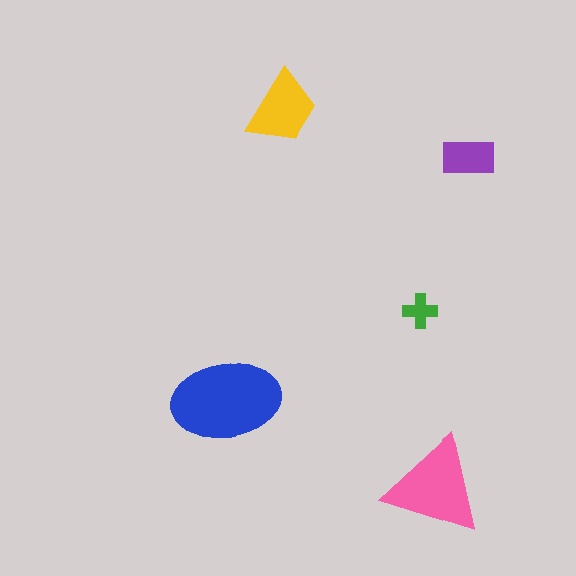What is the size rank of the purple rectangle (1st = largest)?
4th.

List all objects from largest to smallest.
The blue ellipse, the pink triangle, the yellow trapezoid, the purple rectangle, the green cross.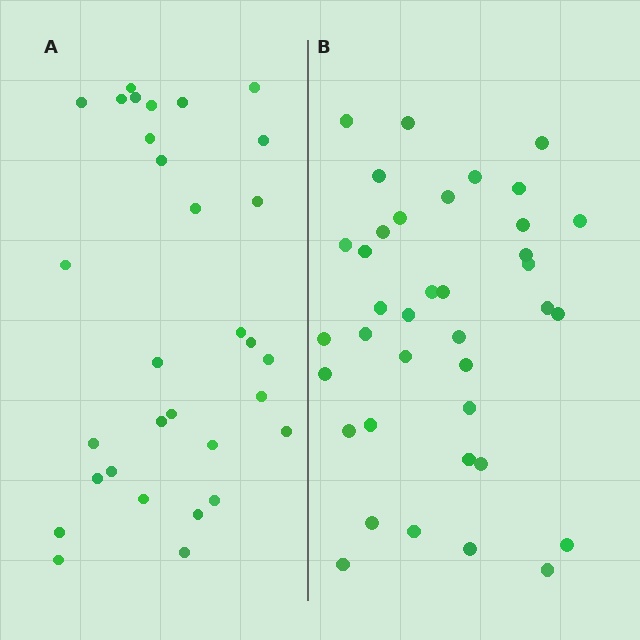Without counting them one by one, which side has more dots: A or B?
Region B (the right region) has more dots.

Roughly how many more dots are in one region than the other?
Region B has roughly 8 or so more dots than region A.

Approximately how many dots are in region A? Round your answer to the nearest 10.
About 30 dots. (The exact count is 31, which rounds to 30.)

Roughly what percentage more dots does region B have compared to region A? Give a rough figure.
About 25% more.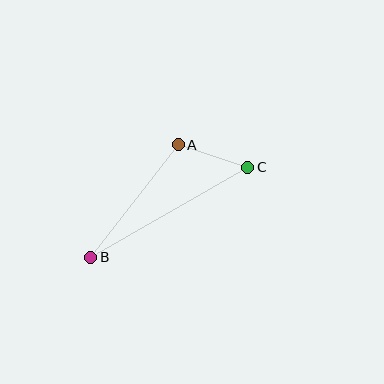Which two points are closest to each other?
Points A and C are closest to each other.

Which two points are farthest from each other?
Points B and C are farthest from each other.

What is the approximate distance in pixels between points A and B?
The distance between A and B is approximately 142 pixels.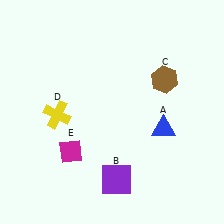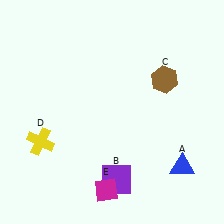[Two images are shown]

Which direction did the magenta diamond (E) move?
The magenta diamond (E) moved down.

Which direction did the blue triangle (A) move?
The blue triangle (A) moved down.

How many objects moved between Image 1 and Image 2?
3 objects moved between the two images.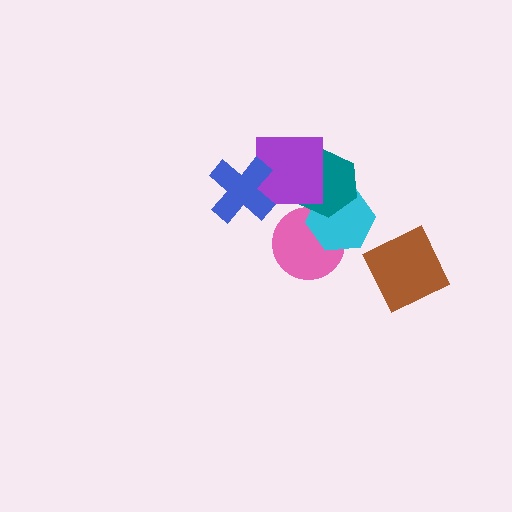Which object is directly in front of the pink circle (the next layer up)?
The cyan hexagon is directly in front of the pink circle.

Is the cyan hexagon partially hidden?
Yes, it is partially covered by another shape.